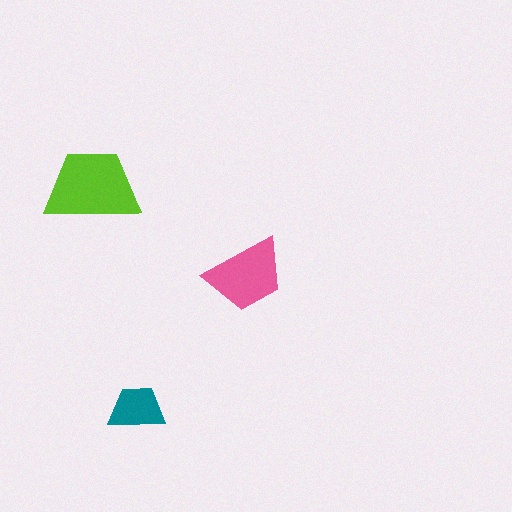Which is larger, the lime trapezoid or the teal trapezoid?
The lime one.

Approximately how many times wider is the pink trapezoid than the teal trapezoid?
About 1.5 times wider.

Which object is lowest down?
The teal trapezoid is bottommost.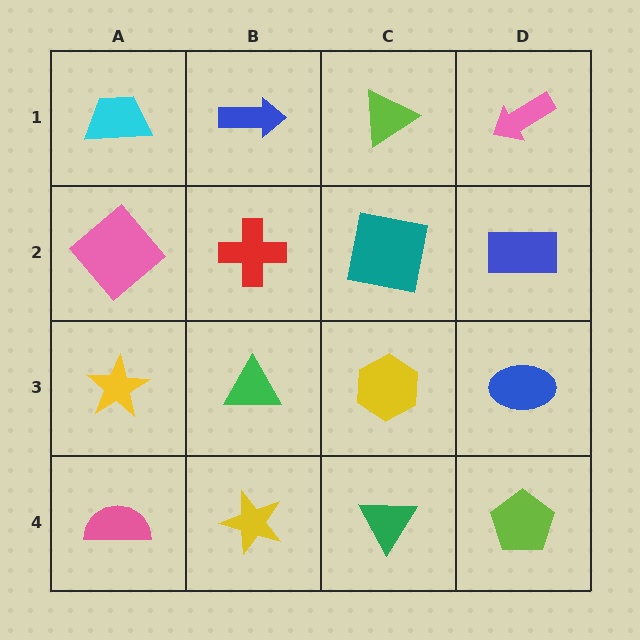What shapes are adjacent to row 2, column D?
A pink arrow (row 1, column D), a blue ellipse (row 3, column D), a teal square (row 2, column C).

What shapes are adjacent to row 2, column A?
A cyan trapezoid (row 1, column A), a yellow star (row 3, column A), a red cross (row 2, column B).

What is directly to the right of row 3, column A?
A green triangle.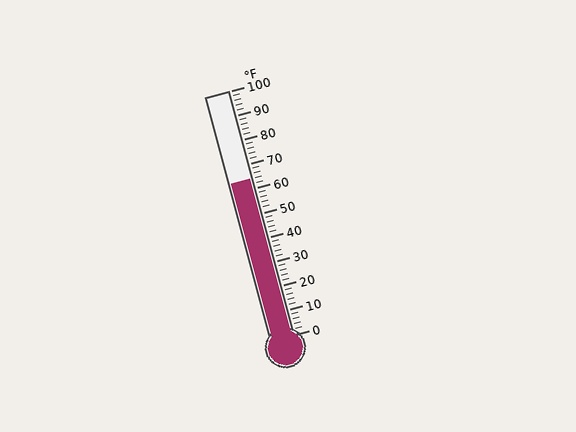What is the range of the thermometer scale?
The thermometer scale ranges from 0°F to 100°F.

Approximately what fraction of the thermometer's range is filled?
The thermometer is filled to approximately 65% of its range.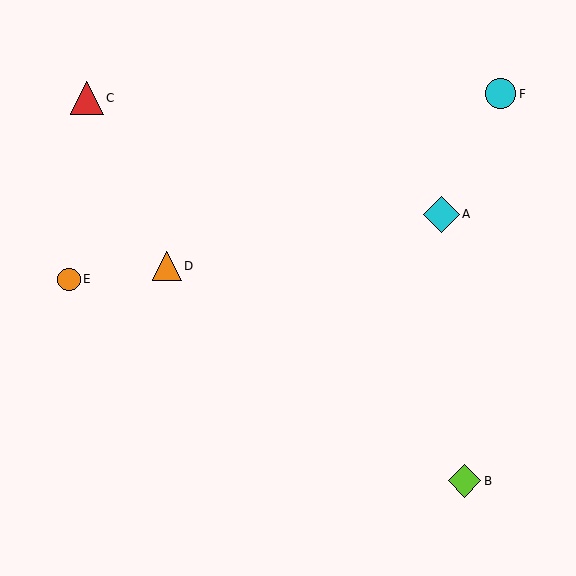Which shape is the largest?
The cyan diamond (labeled A) is the largest.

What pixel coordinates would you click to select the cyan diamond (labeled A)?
Click at (441, 214) to select the cyan diamond A.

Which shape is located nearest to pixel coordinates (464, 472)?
The lime diamond (labeled B) at (465, 481) is nearest to that location.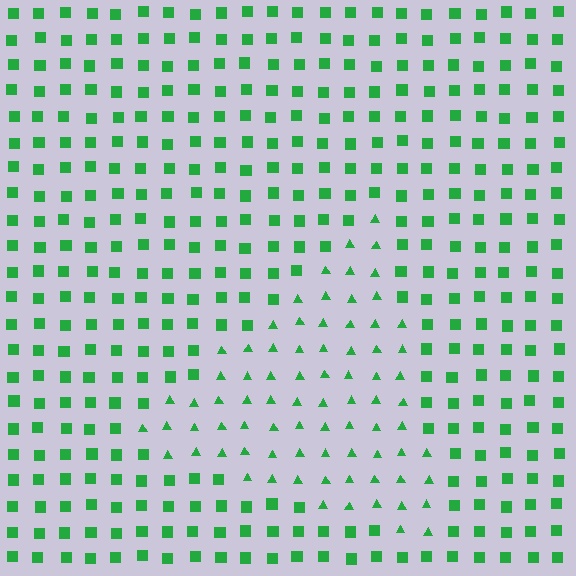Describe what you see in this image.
The image is filled with small green elements arranged in a uniform grid. A triangle-shaped region contains triangles, while the surrounding area contains squares. The boundary is defined purely by the change in element shape.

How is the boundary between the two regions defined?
The boundary is defined by a change in element shape: triangles inside vs. squares outside. All elements share the same color and spacing.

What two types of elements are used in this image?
The image uses triangles inside the triangle region and squares outside it.